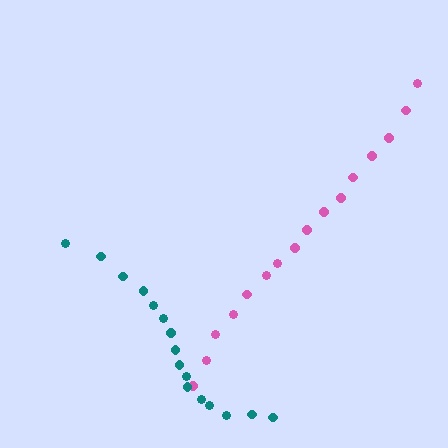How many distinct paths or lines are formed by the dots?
There are 2 distinct paths.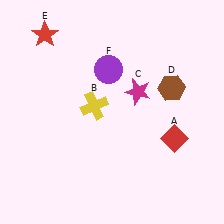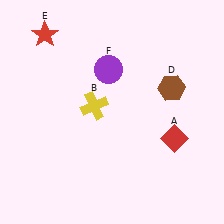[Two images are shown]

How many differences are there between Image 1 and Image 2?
There is 1 difference between the two images.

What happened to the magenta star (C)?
The magenta star (C) was removed in Image 2. It was in the top-right area of Image 1.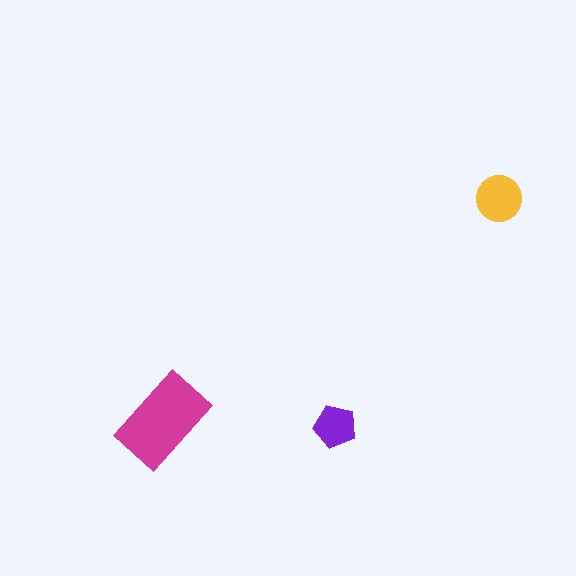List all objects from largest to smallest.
The magenta rectangle, the yellow circle, the purple pentagon.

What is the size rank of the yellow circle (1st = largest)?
2nd.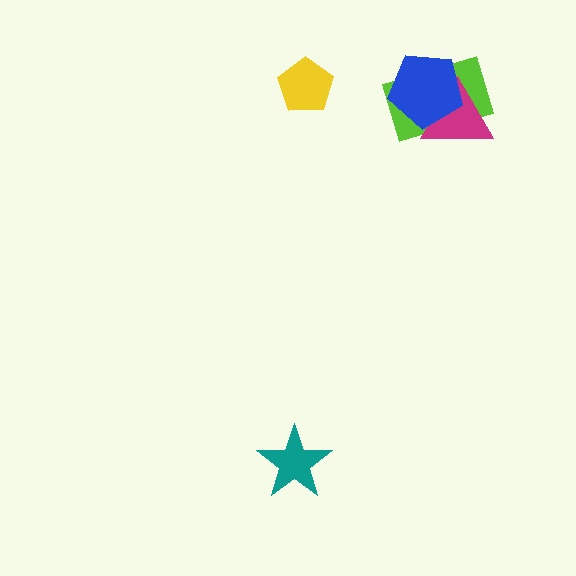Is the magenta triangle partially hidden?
Yes, it is partially covered by another shape.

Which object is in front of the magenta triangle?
The blue pentagon is in front of the magenta triangle.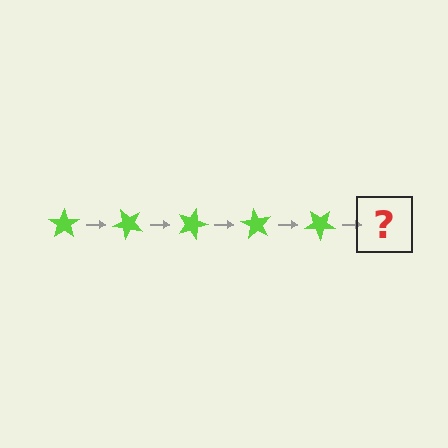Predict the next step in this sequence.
The next step is a lime star rotated 225 degrees.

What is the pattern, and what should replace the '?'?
The pattern is that the star rotates 45 degrees each step. The '?' should be a lime star rotated 225 degrees.